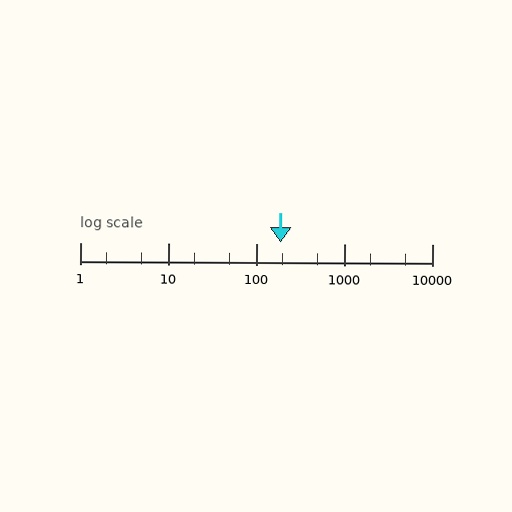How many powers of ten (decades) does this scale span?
The scale spans 4 decades, from 1 to 10000.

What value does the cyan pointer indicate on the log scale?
The pointer indicates approximately 190.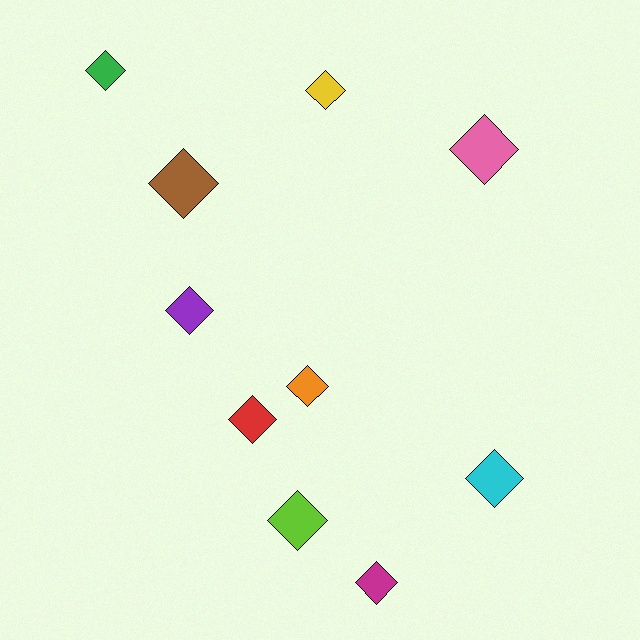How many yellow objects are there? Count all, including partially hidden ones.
There is 1 yellow object.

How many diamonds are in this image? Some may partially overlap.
There are 10 diamonds.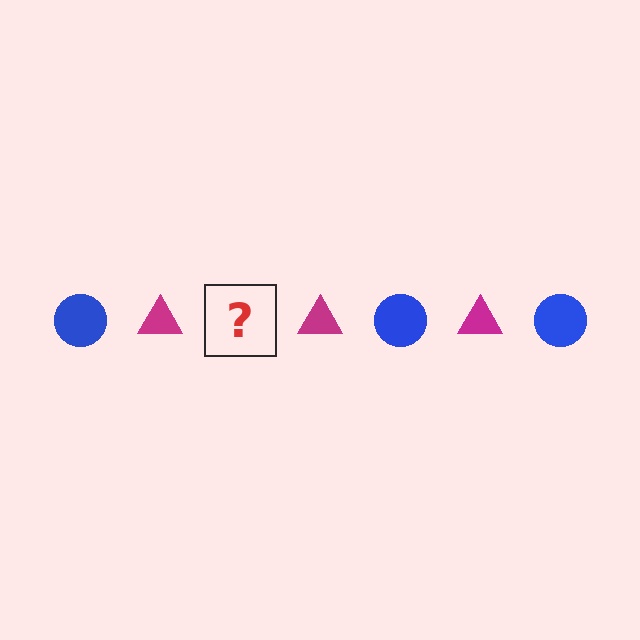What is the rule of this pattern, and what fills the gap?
The rule is that the pattern alternates between blue circle and magenta triangle. The gap should be filled with a blue circle.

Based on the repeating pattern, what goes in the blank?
The blank should be a blue circle.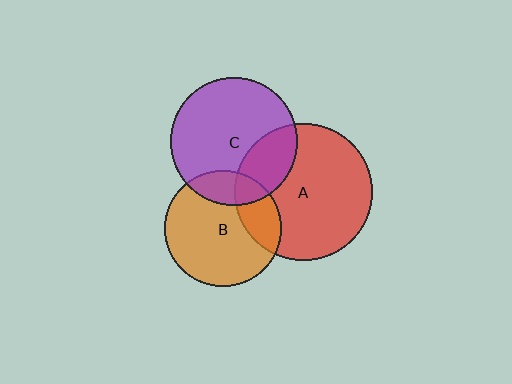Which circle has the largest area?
Circle A (red).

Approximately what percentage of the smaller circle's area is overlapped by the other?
Approximately 25%.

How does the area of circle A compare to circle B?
Approximately 1.4 times.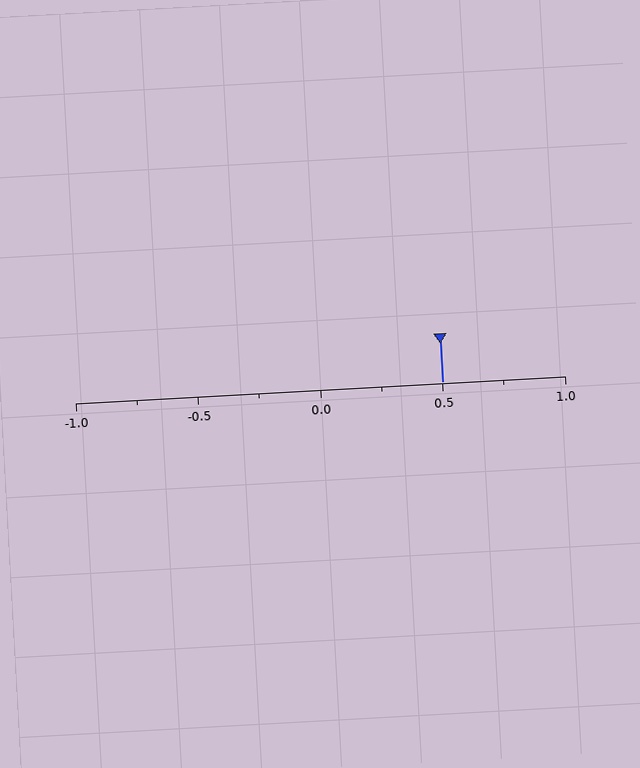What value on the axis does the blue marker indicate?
The marker indicates approximately 0.5.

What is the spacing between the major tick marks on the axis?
The major ticks are spaced 0.5 apart.